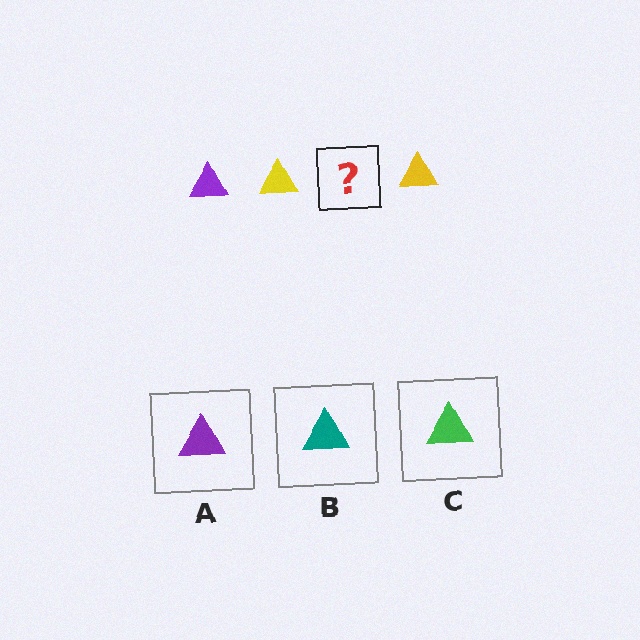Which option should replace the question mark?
Option A.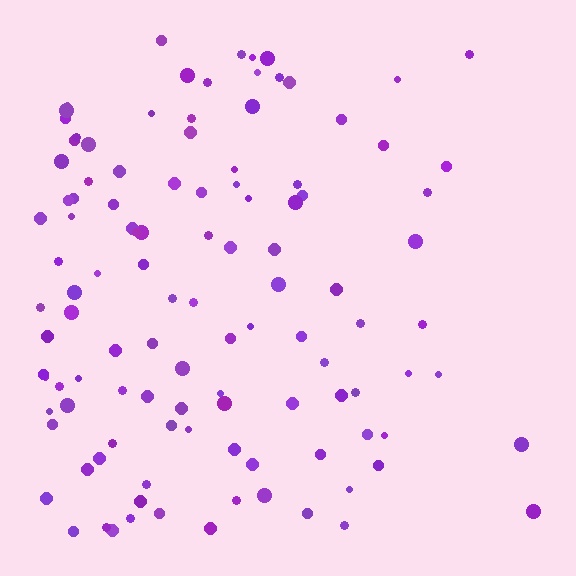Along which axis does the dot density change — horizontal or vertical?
Horizontal.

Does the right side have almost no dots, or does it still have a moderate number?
Still a moderate number, just noticeably fewer than the left.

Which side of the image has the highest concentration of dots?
The left.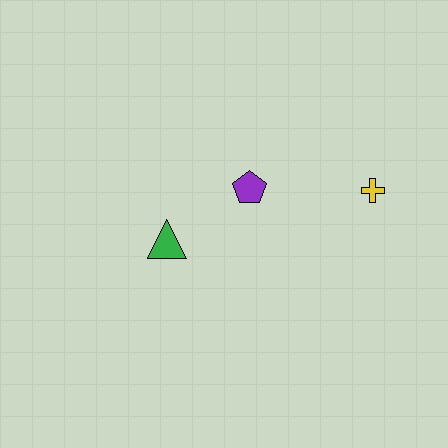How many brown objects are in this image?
There are no brown objects.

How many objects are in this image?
There are 3 objects.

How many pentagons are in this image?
There is 1 pentagon.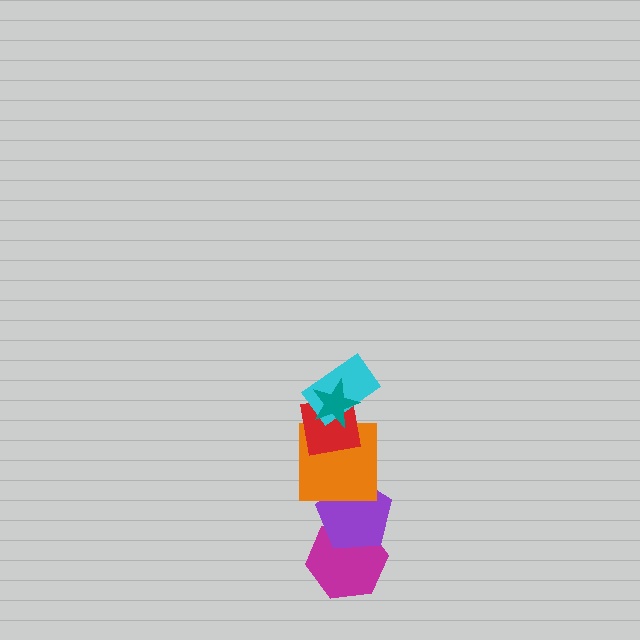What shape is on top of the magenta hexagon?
The purple pentagon is on top of the magenta hexagon.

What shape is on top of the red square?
The cyan rectangle is on top of the red square.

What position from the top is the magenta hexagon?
The magenta hexagon is 6th from the top.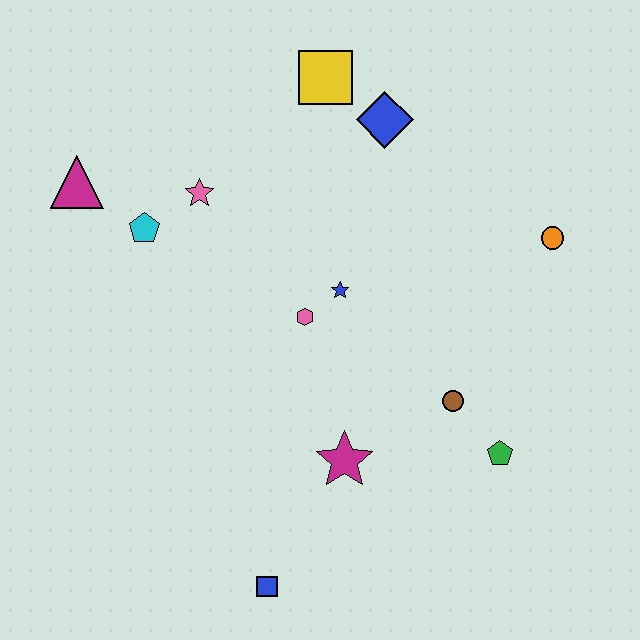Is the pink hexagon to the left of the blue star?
Yes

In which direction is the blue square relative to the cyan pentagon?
The blue square is below the cyan pentagon.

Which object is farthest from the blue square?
The yellow square is farthest from the blue square.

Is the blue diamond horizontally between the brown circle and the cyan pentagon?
Yes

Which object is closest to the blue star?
The pink hexagon is closest to the blue star.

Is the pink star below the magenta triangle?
Yes